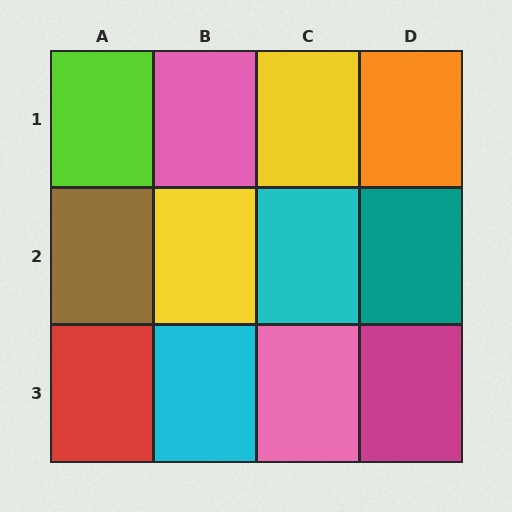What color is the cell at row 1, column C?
Yellow.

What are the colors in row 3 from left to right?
Red, cyan, pink, magenta.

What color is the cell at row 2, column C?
Cyan.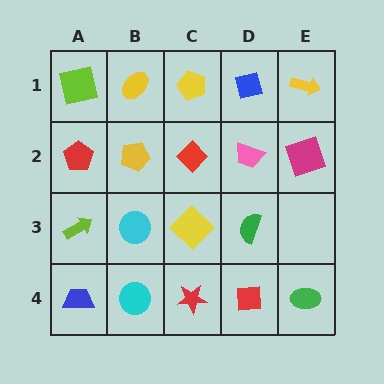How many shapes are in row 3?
4 shapes.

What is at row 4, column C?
A red star.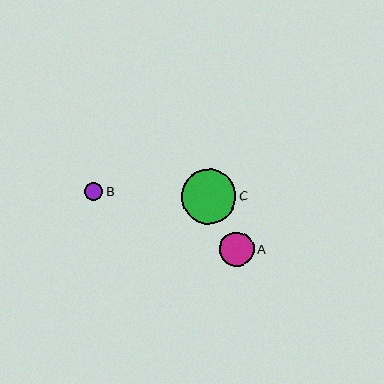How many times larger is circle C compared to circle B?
Circle C is approximately 3.0 times the size of circle B.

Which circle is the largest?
Circle C is the largest with a size of approximately 55 pixels.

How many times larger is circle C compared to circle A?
Circle C is approximately 1.6 times the size of circle A.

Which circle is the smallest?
Circle B is the smallest with a size of approximately 18 pixels.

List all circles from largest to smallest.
From largest to smallest: C, A, B.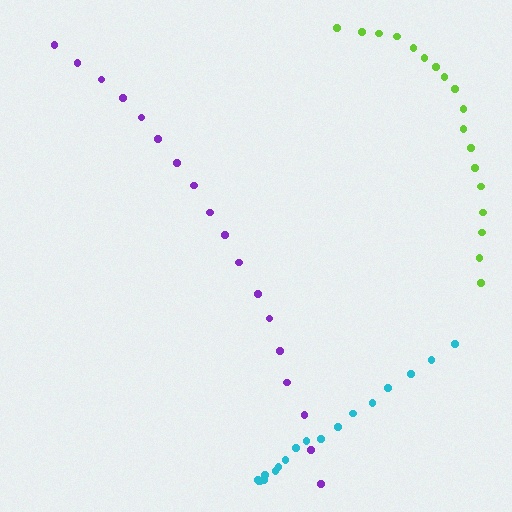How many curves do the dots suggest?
There are 3 distinct paths.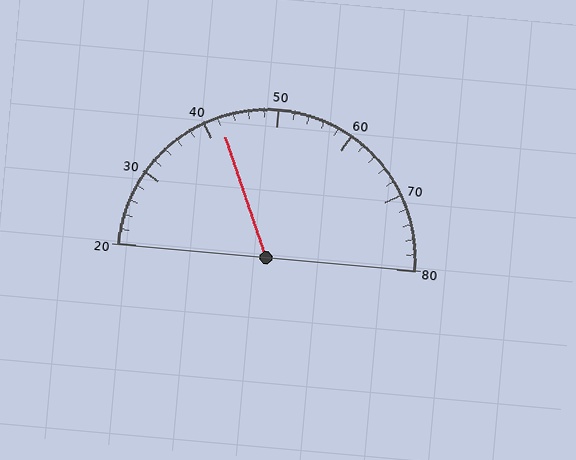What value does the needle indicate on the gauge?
The needle indicates approximately 42.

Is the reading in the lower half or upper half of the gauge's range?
The reading is in the lower half of the range (20 to 80).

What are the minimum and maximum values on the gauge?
The gauge ranges from 20 to 80.